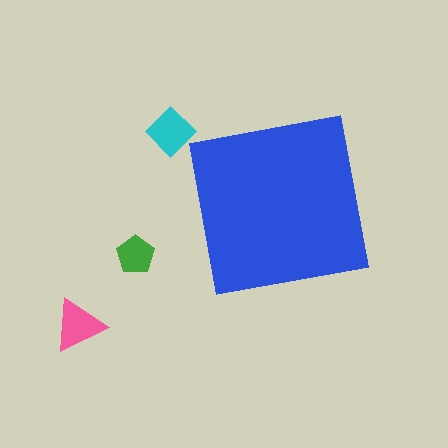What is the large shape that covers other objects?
A blue square.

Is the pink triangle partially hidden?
No, the pink triangle is fully visible.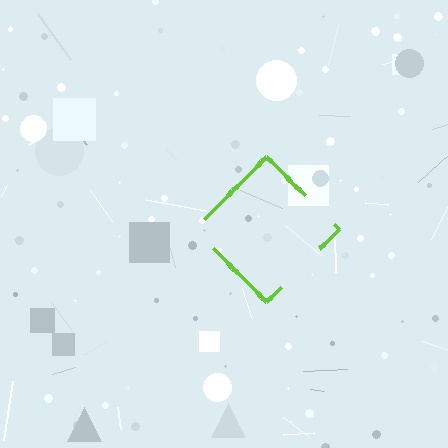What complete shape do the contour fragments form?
The contour fragments form a diamond.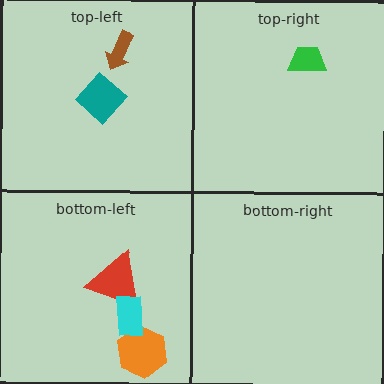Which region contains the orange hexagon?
The bottom-left region.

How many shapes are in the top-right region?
1.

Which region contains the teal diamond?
The top-left region.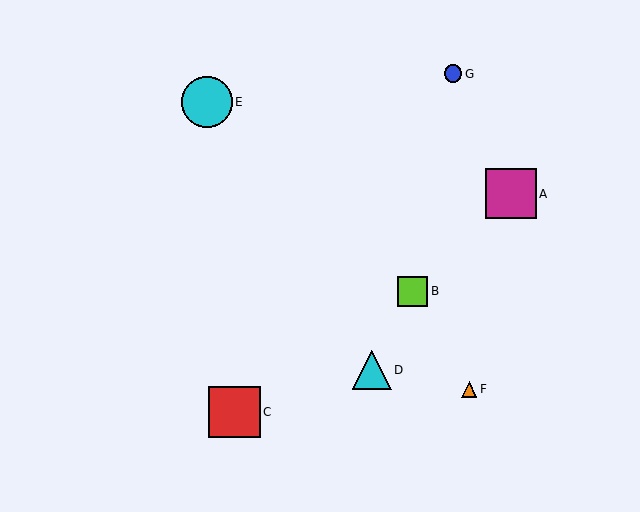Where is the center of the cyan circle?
The center of the cyan circle is at (207, 102).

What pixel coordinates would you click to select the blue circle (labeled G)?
Click at (453, 74) to select the blue circle G.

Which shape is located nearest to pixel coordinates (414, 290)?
The lime square (labeled B) at (413, 291) is nearest to that location.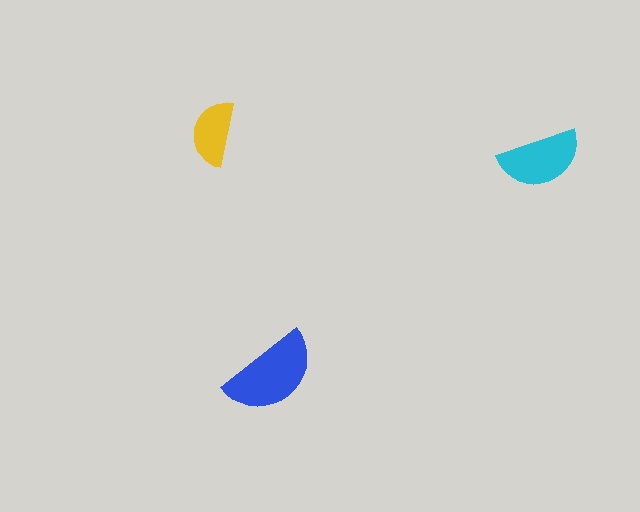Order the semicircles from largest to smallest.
the blue one, the cyan one, the yellow one.